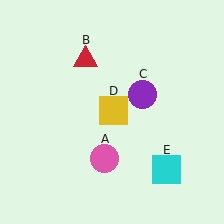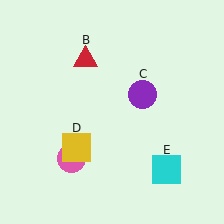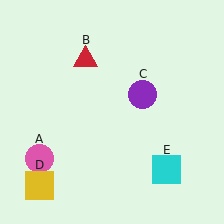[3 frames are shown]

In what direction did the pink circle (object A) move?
The pink circle (object A) moved left.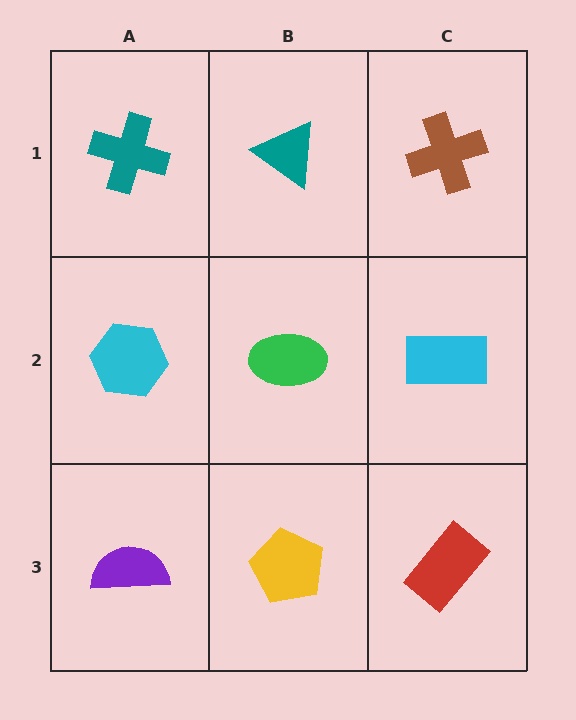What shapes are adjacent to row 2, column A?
A teal cross (row 1, column A), a purple semicircle (row 3, column A), a green ellipse (row 2, column B).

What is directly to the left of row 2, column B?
A cyan hexagon.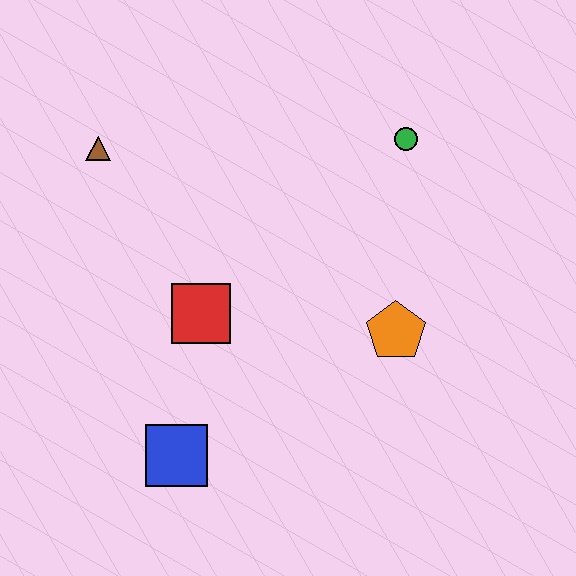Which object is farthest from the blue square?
The green circle is farthest from the blue square.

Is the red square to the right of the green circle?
No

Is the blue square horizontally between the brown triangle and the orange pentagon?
Yes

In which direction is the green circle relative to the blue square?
The green circle is above the blue square.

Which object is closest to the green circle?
The orange pentagon is closest to the green circle.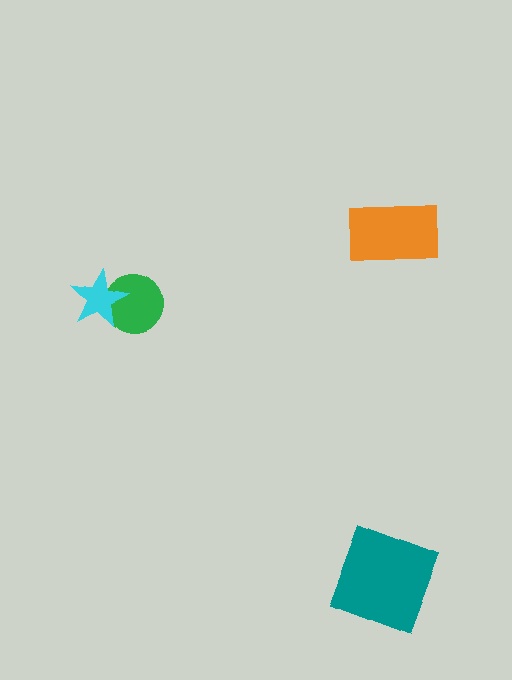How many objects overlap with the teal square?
0 objects overlap with the teal square.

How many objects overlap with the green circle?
1 object overlaps with the green circle.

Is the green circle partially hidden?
Yes, it is partially covered by another shape.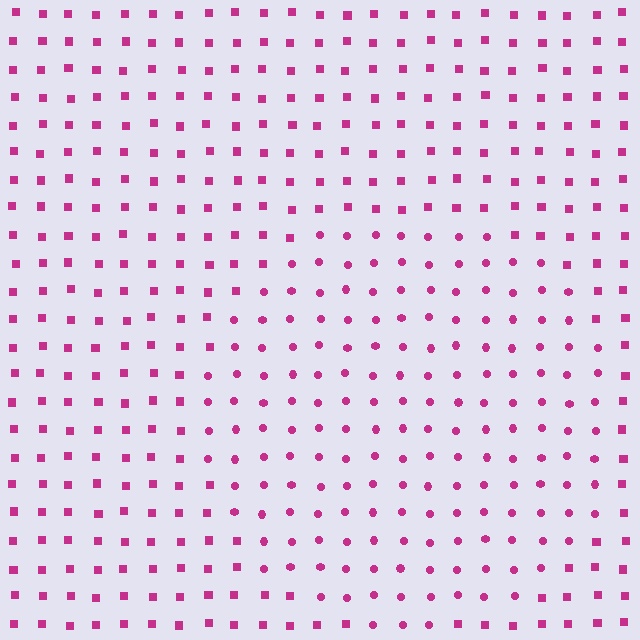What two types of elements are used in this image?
The image uses circles inside the circle region and squares outside it.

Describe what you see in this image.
The image is filled with small magenta elements arranged in a uniform grid. A circle-shaped region contains circles, while the surrounding area contains squares. The boundary is defined purely by the change in element shape.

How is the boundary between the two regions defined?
The boundary is defined by a change in element shape: circles inside vs. squares outside. All elements share the same color and spacing.